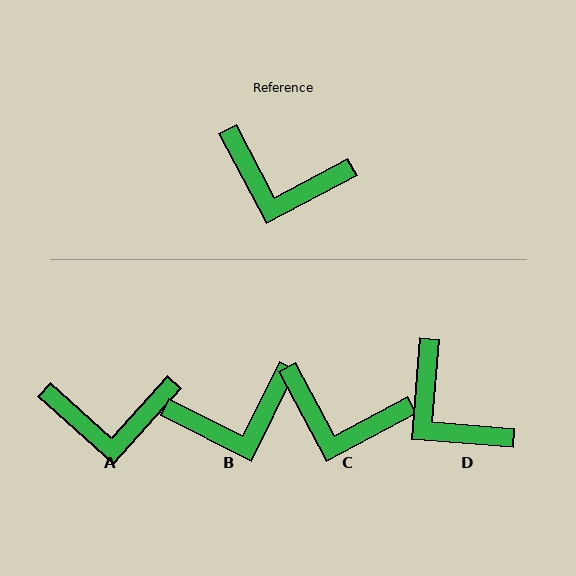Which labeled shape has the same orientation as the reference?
C.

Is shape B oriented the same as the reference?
No, it is off by about 35 degrees.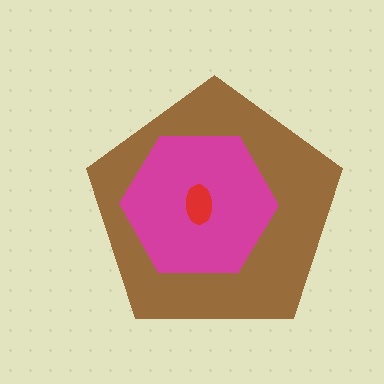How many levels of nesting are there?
3.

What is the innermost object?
The red ellipse.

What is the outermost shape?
The brown pentagon.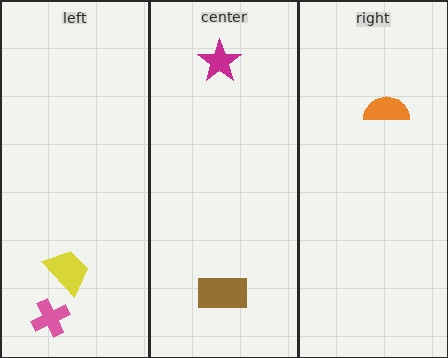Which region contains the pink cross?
The left region.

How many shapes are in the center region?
2.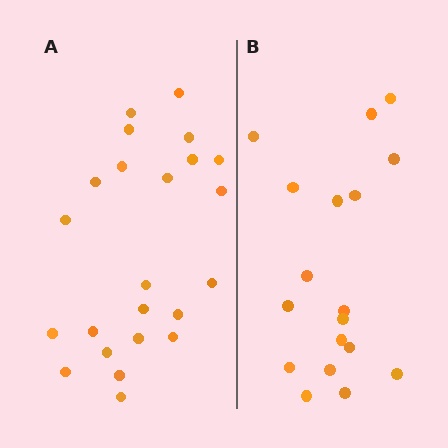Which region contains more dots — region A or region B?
Region A (the left region) has more dots.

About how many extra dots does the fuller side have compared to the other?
Region A has about 5 more dots than region B.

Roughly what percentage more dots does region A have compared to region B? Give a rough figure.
About 30% more.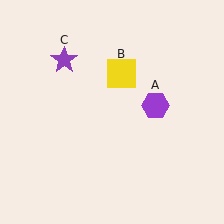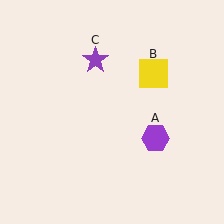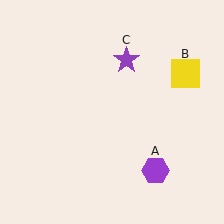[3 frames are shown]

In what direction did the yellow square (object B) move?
The yellow square (object B) moved right.